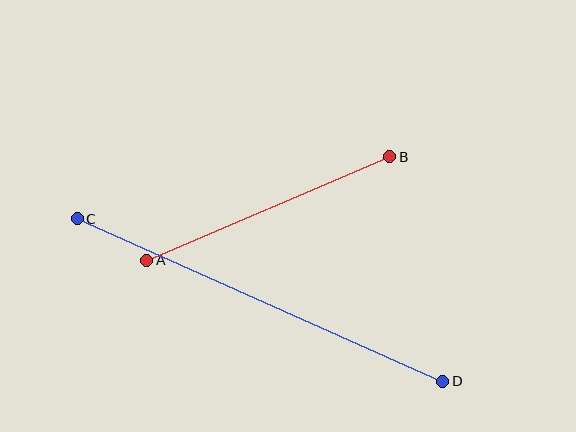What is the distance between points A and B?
The distance is approximately 264 pixels.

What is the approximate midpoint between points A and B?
The midpoint is at approximately (268, 208) pixels.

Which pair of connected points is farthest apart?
Points C and D are farthest apart.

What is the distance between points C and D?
The distance is approximately 400 pixels.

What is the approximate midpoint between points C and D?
The midpoint is at approximately (260, 300) pixels.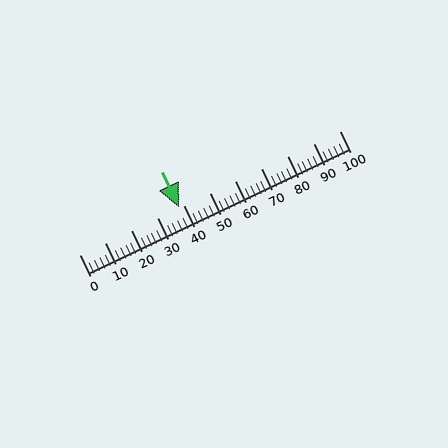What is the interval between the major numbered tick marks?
The major tick marks are spaced 10 units apart.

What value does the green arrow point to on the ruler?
The green arrow points to approximately 38.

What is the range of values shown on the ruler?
The ruler shows values from 0 to 100.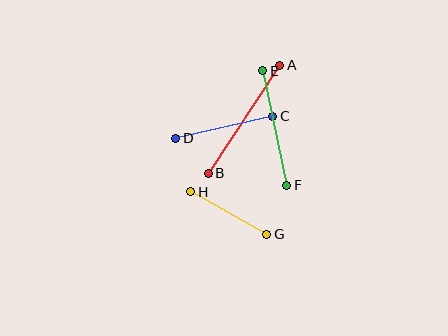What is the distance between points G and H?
The distance is approximately 87 pixels.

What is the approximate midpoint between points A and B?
The midpoint is at approximately (244, 119) pixels.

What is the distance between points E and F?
The distance is approximately 117 pixels.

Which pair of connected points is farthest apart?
Points A and B are farthest apart.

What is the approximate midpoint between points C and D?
The midpoint is at approximately (224, 127) pixels.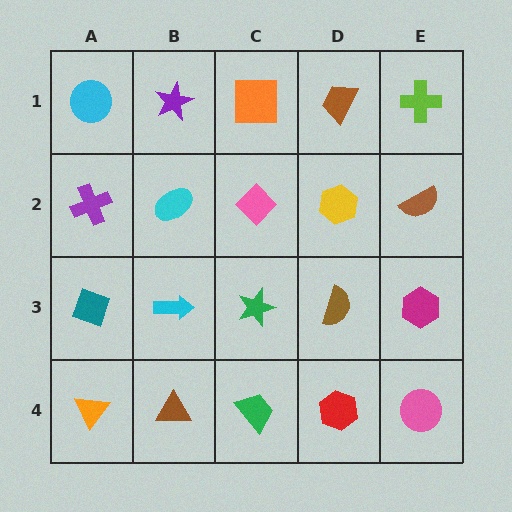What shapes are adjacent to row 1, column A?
A purple cross (row 2, column A), a purple star (row 1, column B).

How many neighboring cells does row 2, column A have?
3.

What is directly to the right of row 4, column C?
A red hexagon.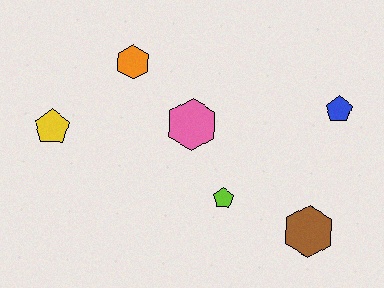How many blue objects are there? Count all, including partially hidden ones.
There is 1 blue object.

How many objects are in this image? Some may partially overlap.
There are 6 objects.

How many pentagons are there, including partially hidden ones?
There are 3 pentagons.